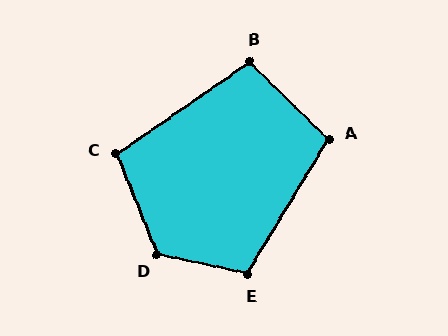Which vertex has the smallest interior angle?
B, at approximately 101 degrees.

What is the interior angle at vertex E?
Approximately 108 degrees (obtuse).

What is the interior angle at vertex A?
Approximately 103 degrees (obtuse).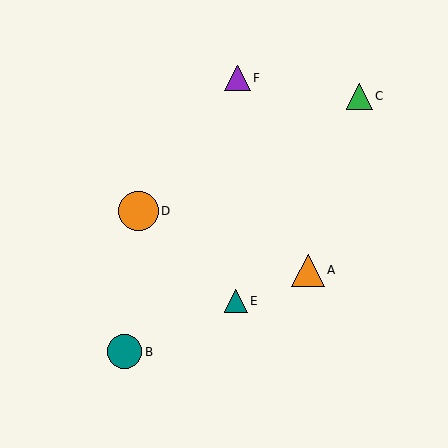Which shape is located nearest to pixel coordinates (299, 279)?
The orange triangle (labeled A) at (308, 270) is nearest to that location.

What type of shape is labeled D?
Shape D is an orange circle.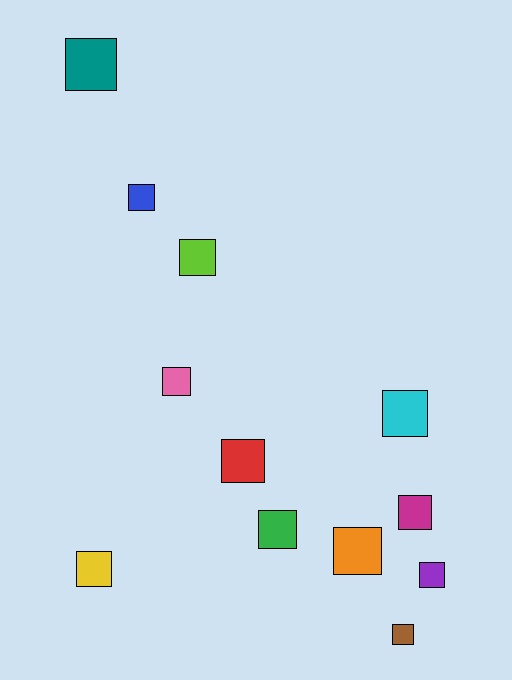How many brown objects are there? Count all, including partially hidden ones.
There is 1 brown object.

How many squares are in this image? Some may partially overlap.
There are 12 squares.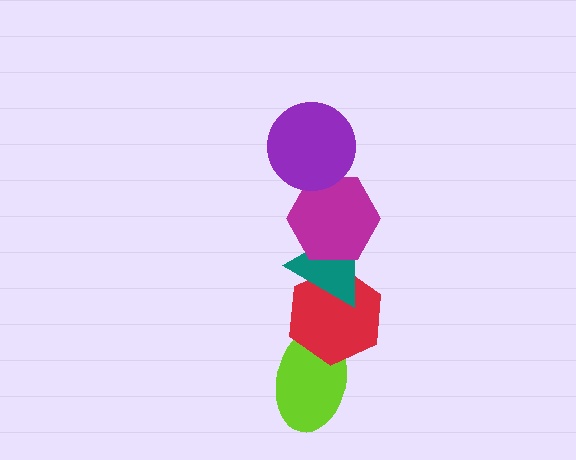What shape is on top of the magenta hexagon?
The purple circle is on top of the magenta hexagon.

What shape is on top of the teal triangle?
The magenta hexagon is on top of the teal triangle.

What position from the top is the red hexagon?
The red hexagon is 4th from the top.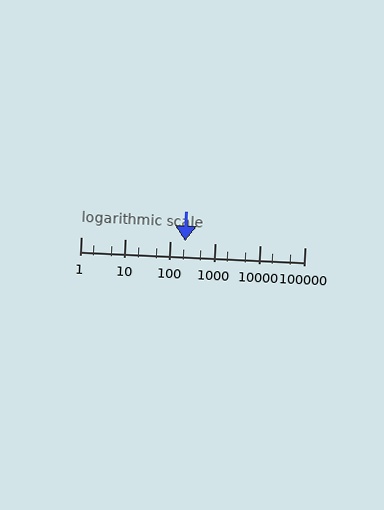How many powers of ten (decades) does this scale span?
The scale spans 5 decades, from 1 to 100000.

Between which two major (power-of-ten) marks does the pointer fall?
The pointer is between 100 and 1000.